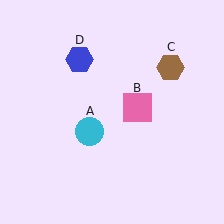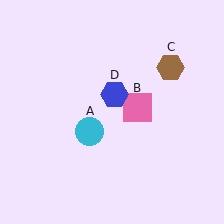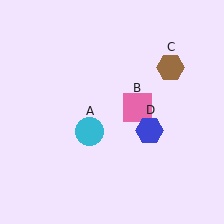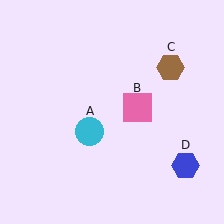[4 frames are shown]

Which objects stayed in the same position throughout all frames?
Cyan circle (object A) and pink square (object B) and brown hexagon (object C) remained stationary.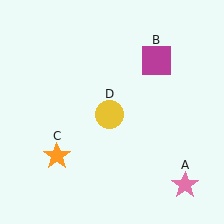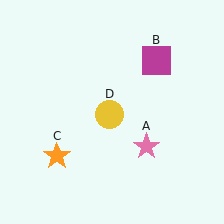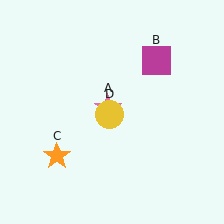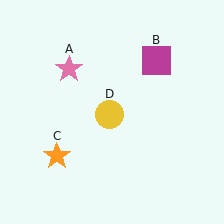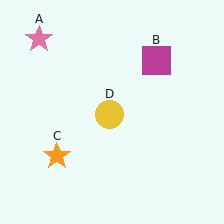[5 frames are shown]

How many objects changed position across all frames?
1 object changed position: pink star (object A).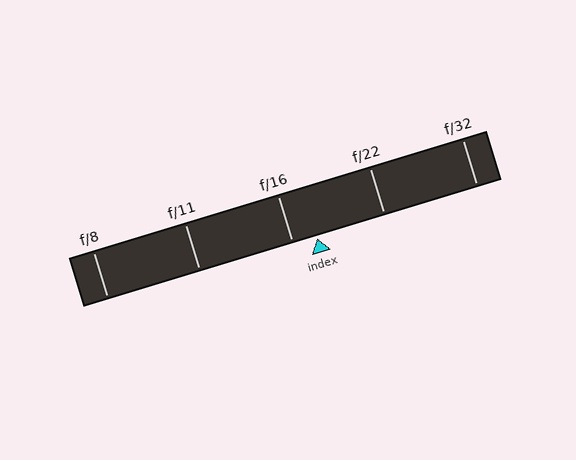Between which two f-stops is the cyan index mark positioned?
The index mark is between f/16 and f/22.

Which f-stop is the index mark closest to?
The index mark is closest to f/16.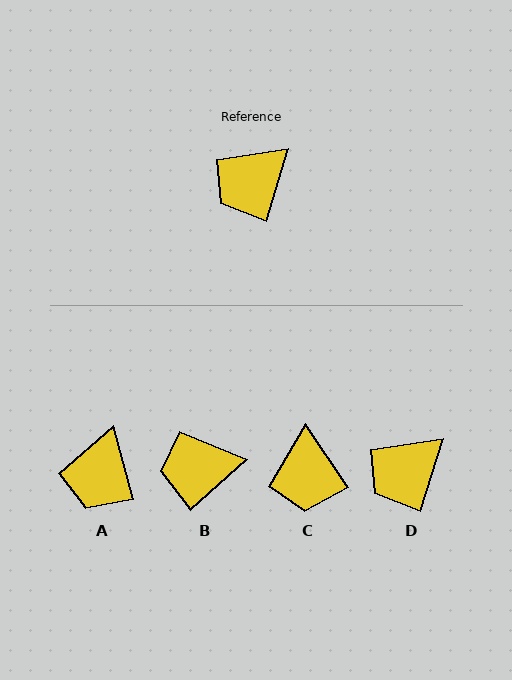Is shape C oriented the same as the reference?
No, it is off by about 50 degrees.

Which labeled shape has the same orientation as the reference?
D.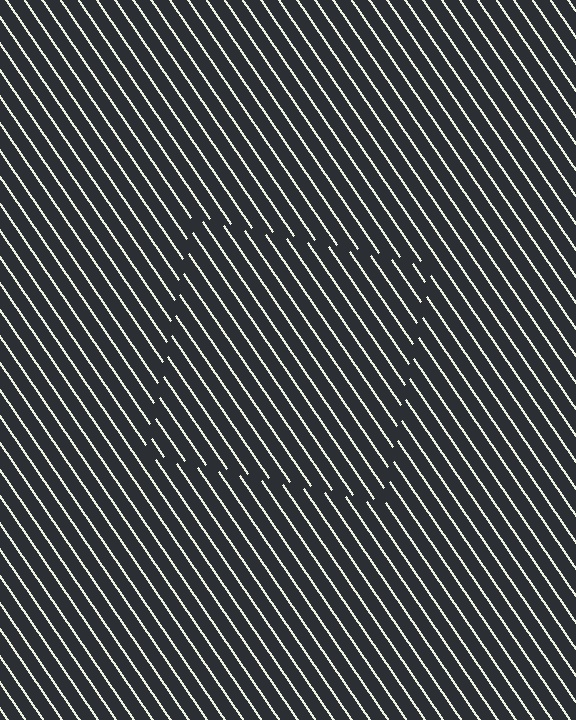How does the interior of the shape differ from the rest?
The interior of the shape contains the same grating, shifted by half a period — the contour is defined by the phase discontinuity where line-ends from the inner and outer gratings abut.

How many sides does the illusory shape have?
4 sides — the line-ends trace a square.